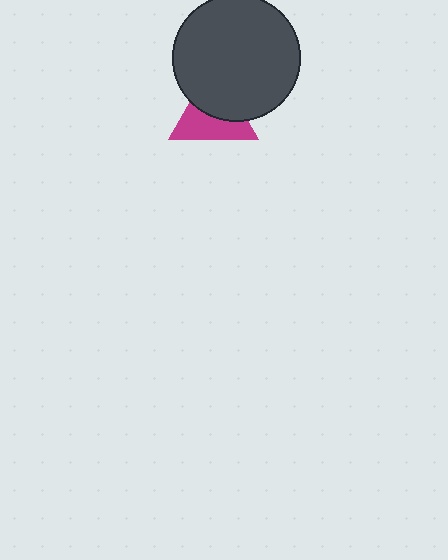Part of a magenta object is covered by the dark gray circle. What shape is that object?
It is a triangle.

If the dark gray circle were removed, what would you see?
You would see the complete magenta triangle.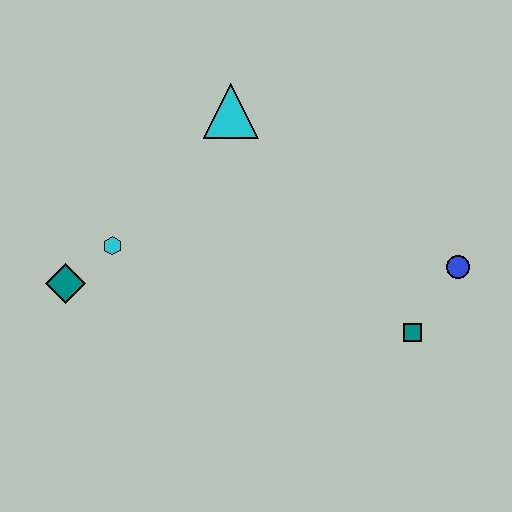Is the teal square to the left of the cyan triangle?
No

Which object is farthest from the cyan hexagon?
The blue circle is farthest from the cyan hexagon.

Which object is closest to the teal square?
The blue circle is closest to the teal square.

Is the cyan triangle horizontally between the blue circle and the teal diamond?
Yes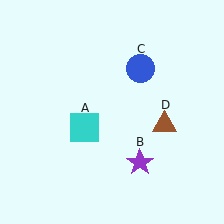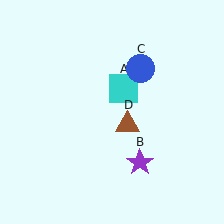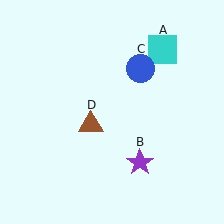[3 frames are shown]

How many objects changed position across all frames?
2 objects changed position: cyan square (object A), brown triangle (object D).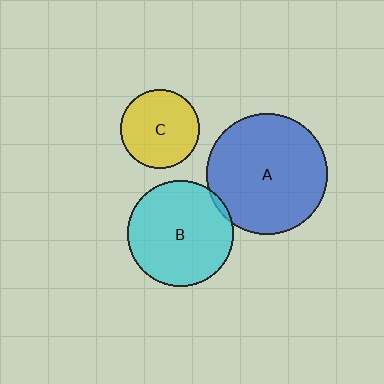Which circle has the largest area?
Circle A (blue).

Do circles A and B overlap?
Yes.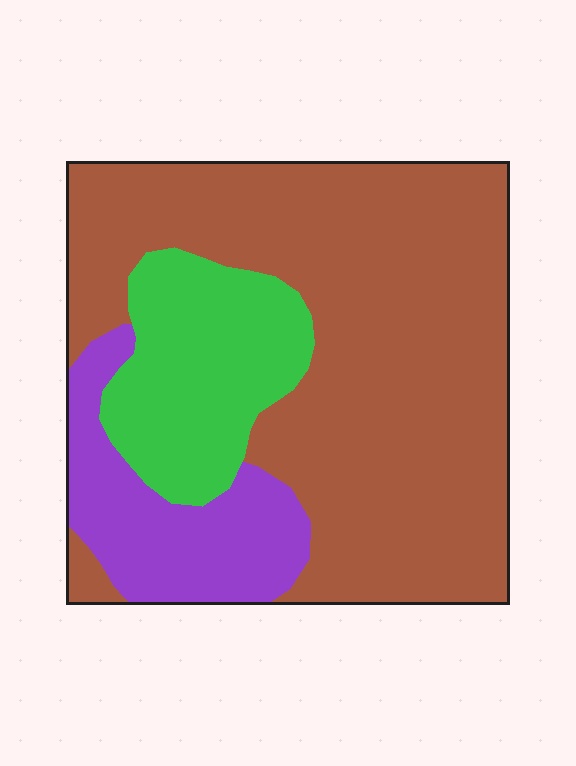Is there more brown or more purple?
Brown.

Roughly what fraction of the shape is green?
Green takes up about one fifth (1/5) of the shape.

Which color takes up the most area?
Brown, at roughly 65%.